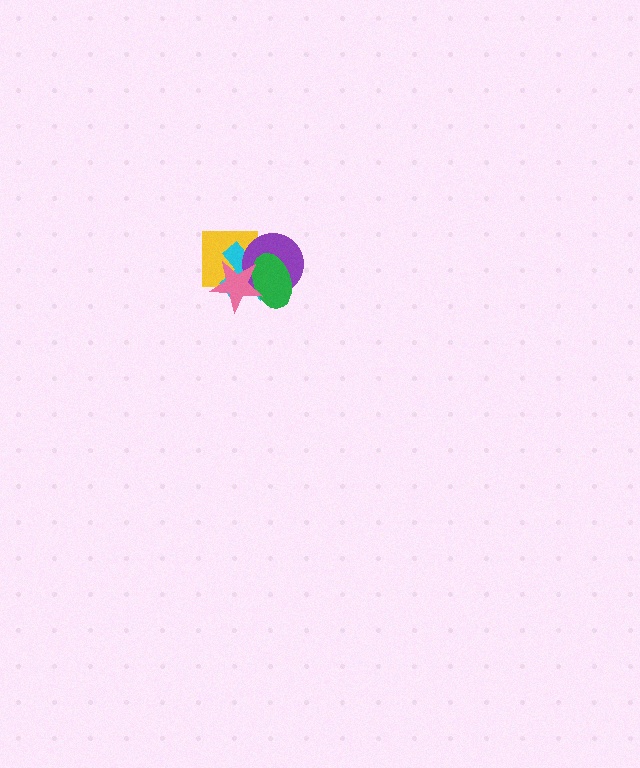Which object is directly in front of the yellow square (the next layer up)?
The cyan cross is directly in front of the yellow square.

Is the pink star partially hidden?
No, no other shape covers it.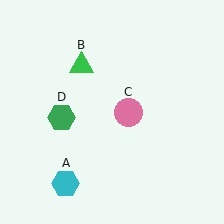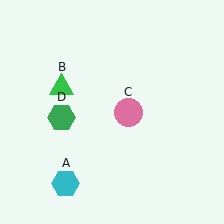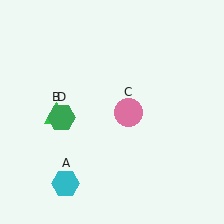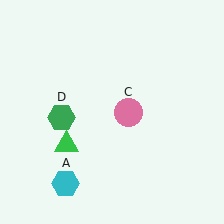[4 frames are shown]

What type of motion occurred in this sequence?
The green triangle (object B) rotated counterclockwise around the center of the scene.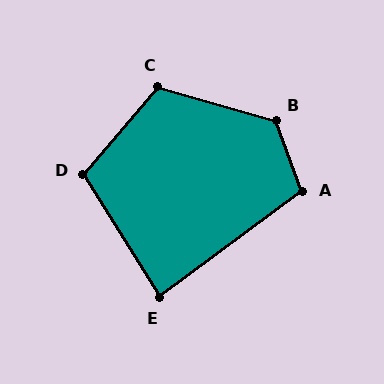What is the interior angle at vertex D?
Approximately 108 degrees (obtuse).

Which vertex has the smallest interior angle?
E, at approximately 85 degrees.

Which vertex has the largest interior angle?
B, at approximately 126 degrees.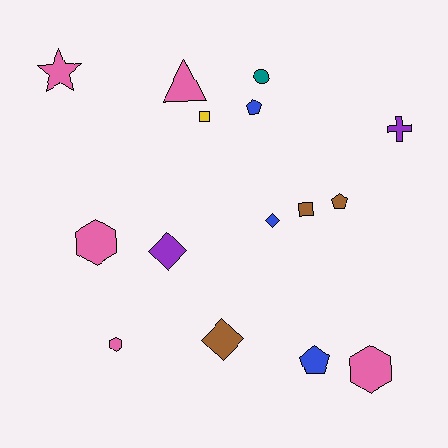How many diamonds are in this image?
There are 3 diamonds.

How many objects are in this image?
There are 15 objects.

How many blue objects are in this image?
There are 3 blue objects.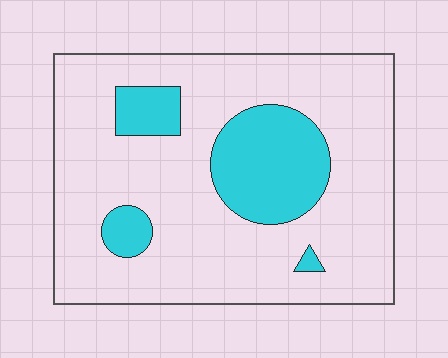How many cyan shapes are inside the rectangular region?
4.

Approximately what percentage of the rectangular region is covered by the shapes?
Approximately 20%.